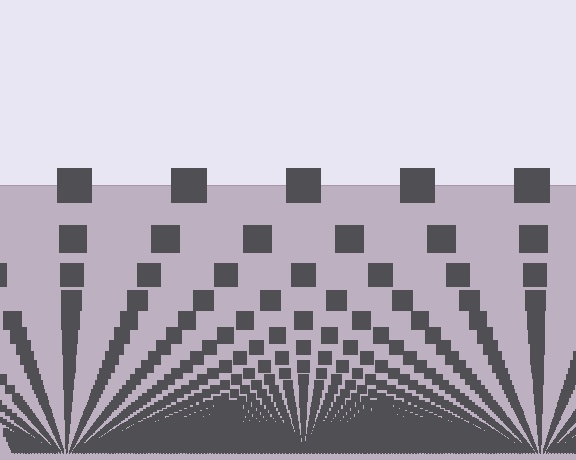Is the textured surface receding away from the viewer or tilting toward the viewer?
The surface appears to tilt toward the viewer. Texture elements get larger and sparser toward the top.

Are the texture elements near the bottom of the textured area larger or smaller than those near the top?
Smaller. The gradient is inverted — elements near the bottom are smaller and denser.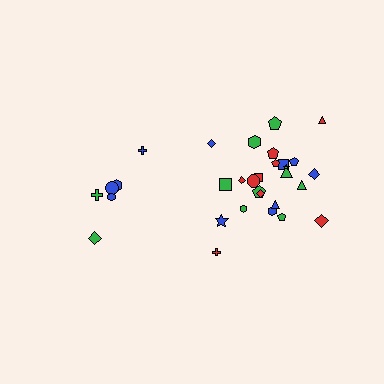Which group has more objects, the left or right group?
The right group.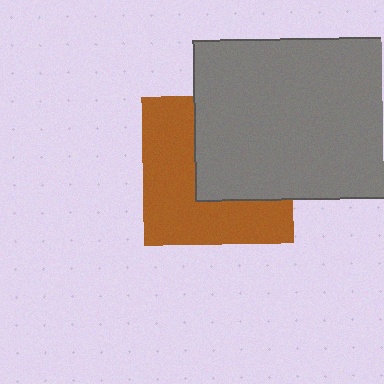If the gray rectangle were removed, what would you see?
You would see the complete brown square.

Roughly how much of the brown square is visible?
About half of it is visible (roughly 54%).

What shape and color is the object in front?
The object in front is a gray rectangle.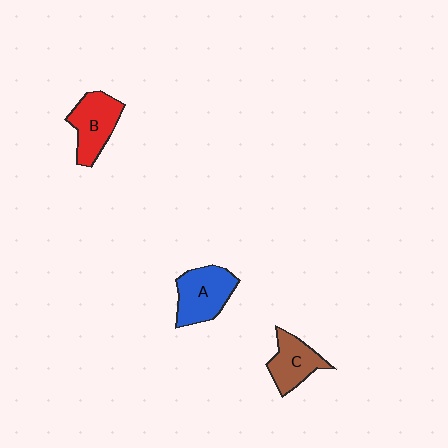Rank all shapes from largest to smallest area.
From largest to smallest: A (blue), B (red), C (brown).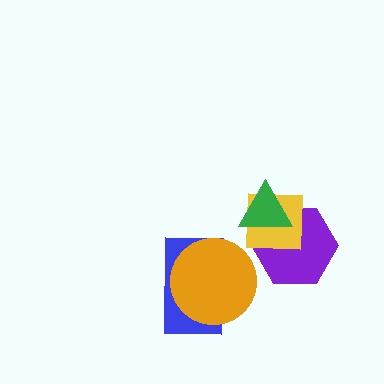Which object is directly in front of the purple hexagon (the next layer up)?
The yellow square is directly in front of the purple hexagon.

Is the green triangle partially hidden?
No, no other shape covers it.